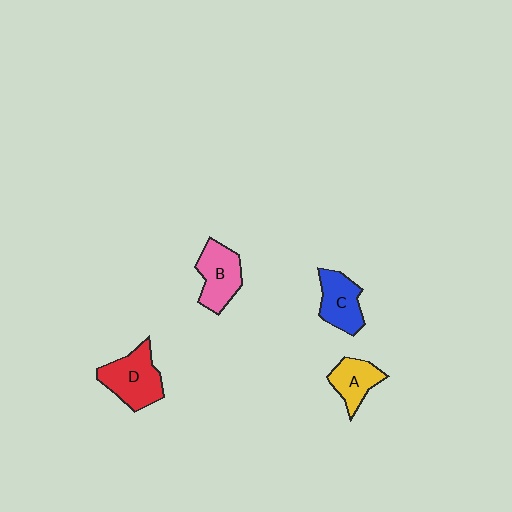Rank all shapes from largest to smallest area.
From largest to smallest: D (red), B (pink), C (blue), A (yellow).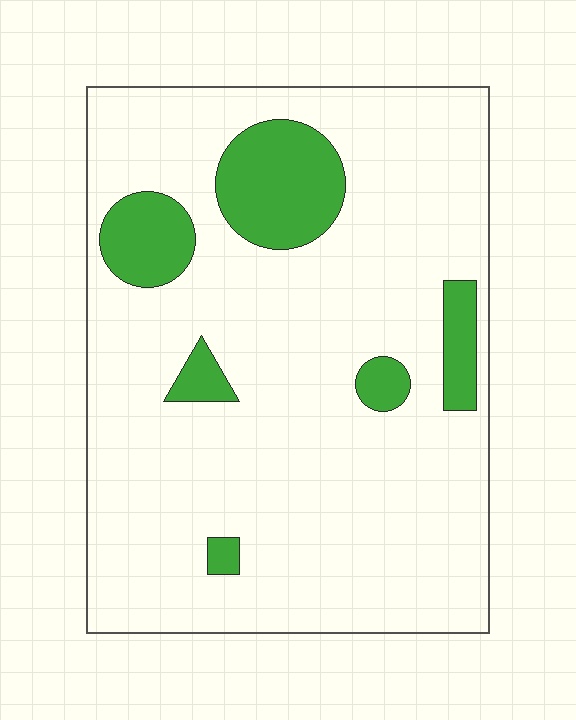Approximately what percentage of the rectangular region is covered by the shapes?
Approximately 15%.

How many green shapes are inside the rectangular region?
6.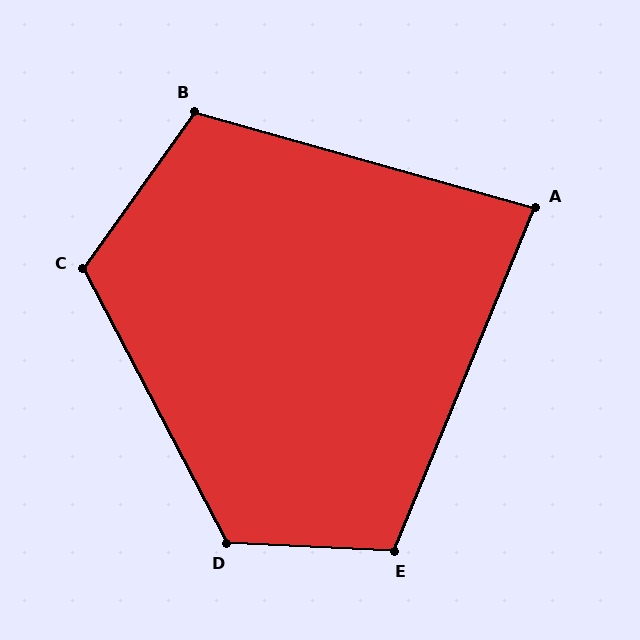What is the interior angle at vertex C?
Approximately 117 degrees (obtuse).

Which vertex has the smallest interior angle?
A, at approximately 83 degrees.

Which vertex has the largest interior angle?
D, at approximately 120 degrees.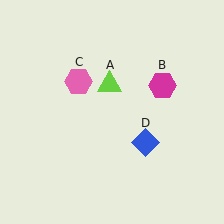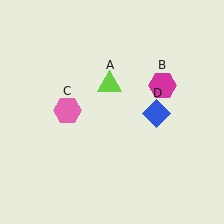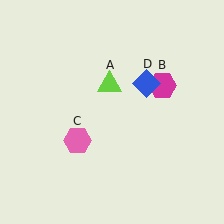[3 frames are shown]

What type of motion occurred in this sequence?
The pink hexagon (object C), blue diamond (object D) rotated counterclockwise around the center of the scene.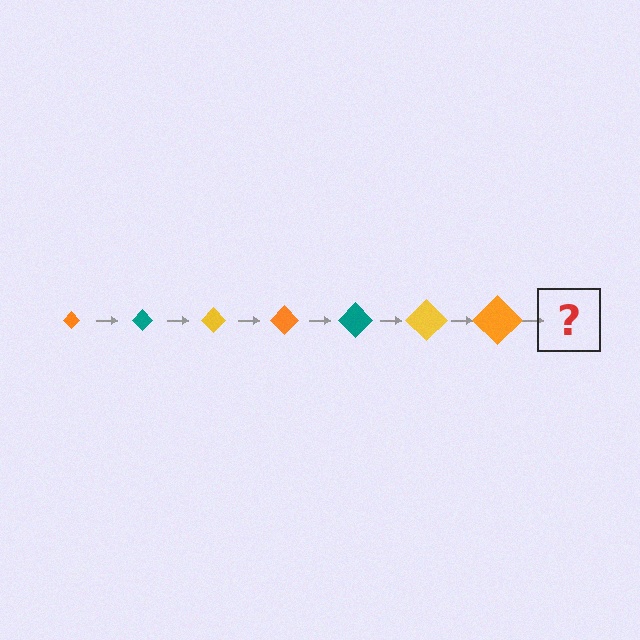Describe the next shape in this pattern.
It should be a teal diamond, larger than the previous one.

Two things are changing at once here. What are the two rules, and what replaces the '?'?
The two rules are that the diamond grows larger each step and the color cycles through orange, teal, and yellow. The '?' should be a teal diamond, larger than the previous one.